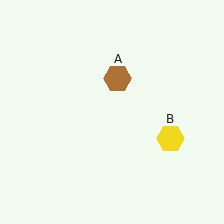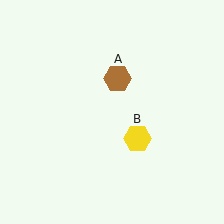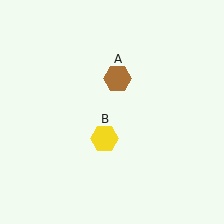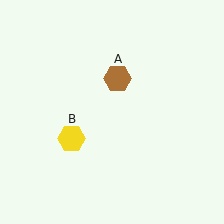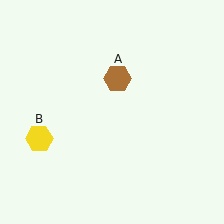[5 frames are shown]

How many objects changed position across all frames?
1 object changed position: yellow hexagon (object B).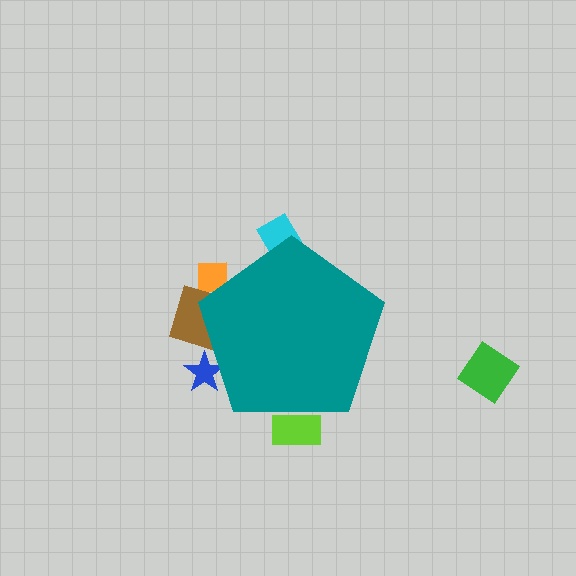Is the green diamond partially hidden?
No, the green diamond is fully visible.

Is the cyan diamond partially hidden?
Yes, the cyan diamond is partially hidden behind the teal pentagon.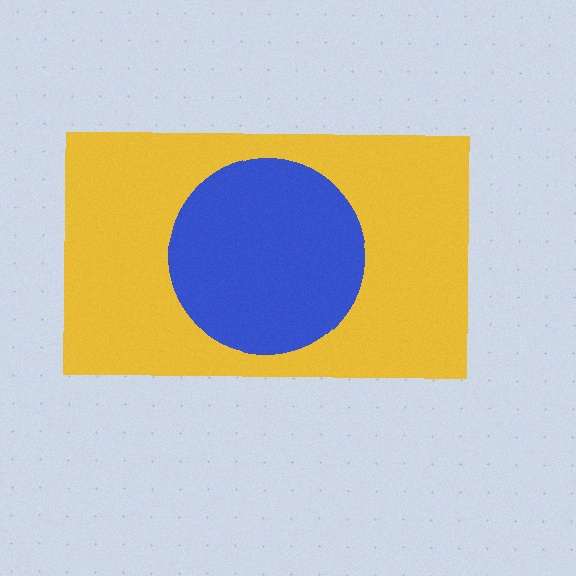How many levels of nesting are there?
2.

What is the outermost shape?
The yellow rectangle.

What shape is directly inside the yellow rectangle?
The blue circle.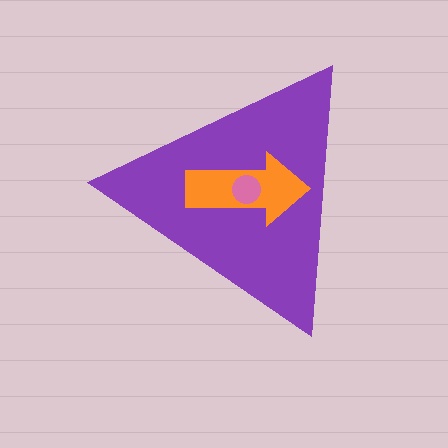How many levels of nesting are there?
3.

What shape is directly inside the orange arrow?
The pink circle.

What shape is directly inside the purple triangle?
The orange arrow.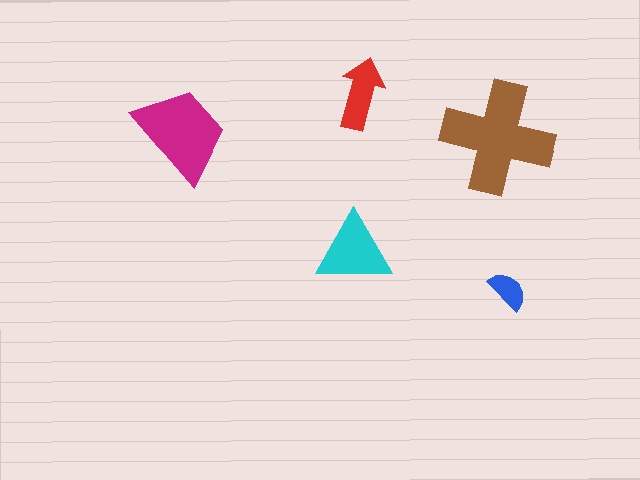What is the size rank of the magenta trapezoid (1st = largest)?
2nd.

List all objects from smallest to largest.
The blue semicircle, the red arrow, the cyan triangle, the magenta trapezoid, the brown cross.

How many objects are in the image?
There are 5 objects in the image.